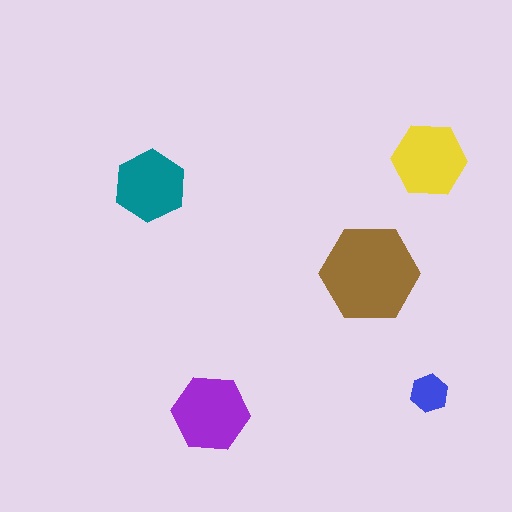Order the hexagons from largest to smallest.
the brown one, the purple one, the yellow one, the teal one, the blue one.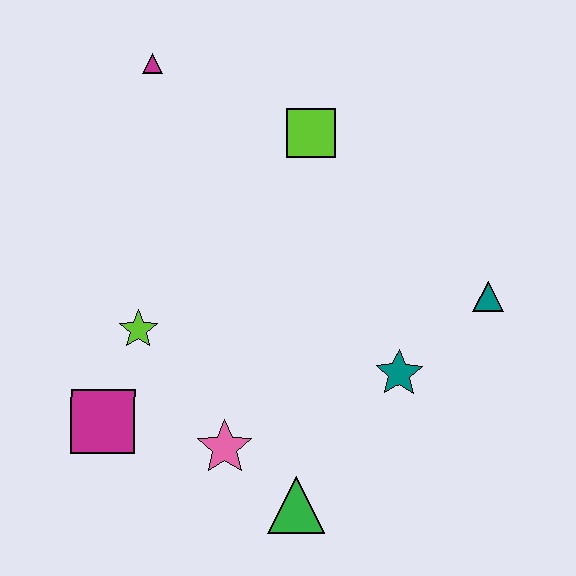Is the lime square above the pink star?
Yes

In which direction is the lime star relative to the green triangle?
The lime star is above the green triangle.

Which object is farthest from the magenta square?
The teal triangle is farthest from the magenta square.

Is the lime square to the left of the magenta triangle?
No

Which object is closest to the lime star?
The magenta square is closest to the lime star.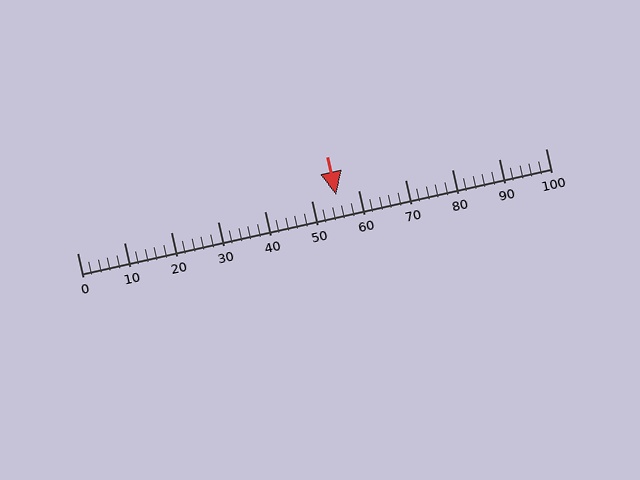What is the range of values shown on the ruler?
The ruler shows values from 0 to 100.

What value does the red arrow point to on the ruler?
The red arrow points to approximately 55.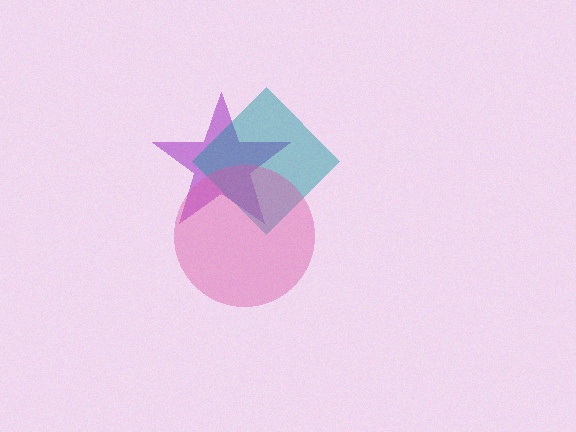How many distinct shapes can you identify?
There are 3 distinct shapes: a purple star, a teal diamond, a pink circle.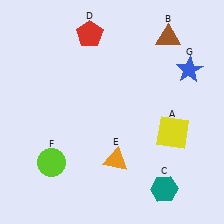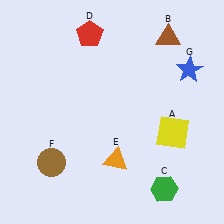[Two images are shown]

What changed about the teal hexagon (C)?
In Image 1, C is teal. In Image 2, it changed to green.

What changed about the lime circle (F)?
In Image 1, F is lime. In Image 2, it changed to brown.